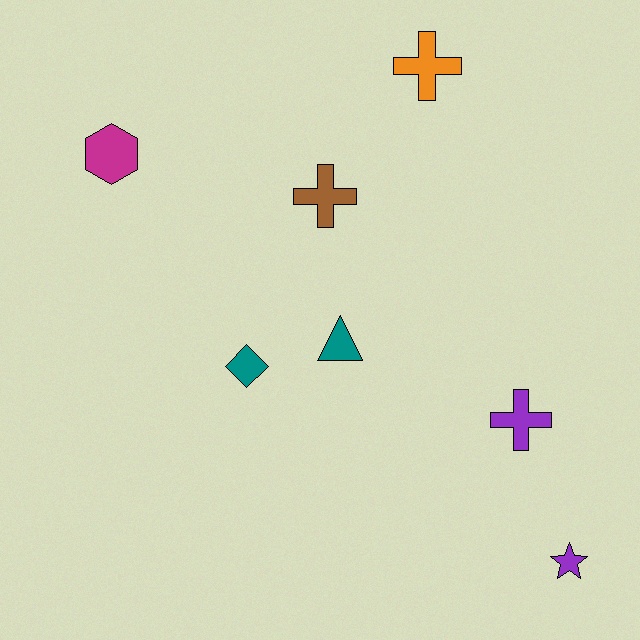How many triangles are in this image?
There is 1 triangle.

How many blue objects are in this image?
There are no blue objects.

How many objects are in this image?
There are 7 objects.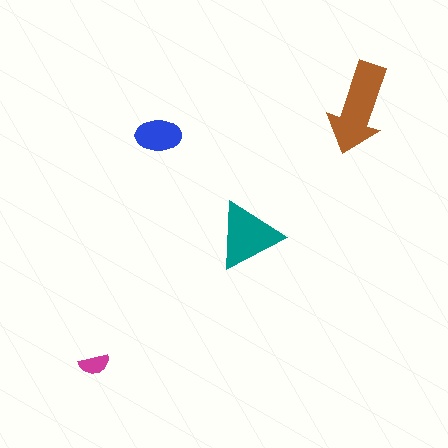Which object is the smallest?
The magenta semicircle.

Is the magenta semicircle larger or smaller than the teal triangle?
Smaller.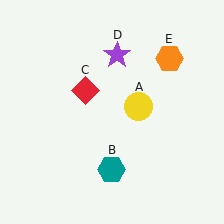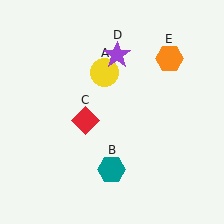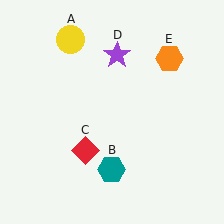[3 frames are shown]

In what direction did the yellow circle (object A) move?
The yellow circle (object A) moved up and to the left.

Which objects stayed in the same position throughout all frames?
Teal hexagon (object B) and purple star (object D) and orange hexagon (object E) remained stationary.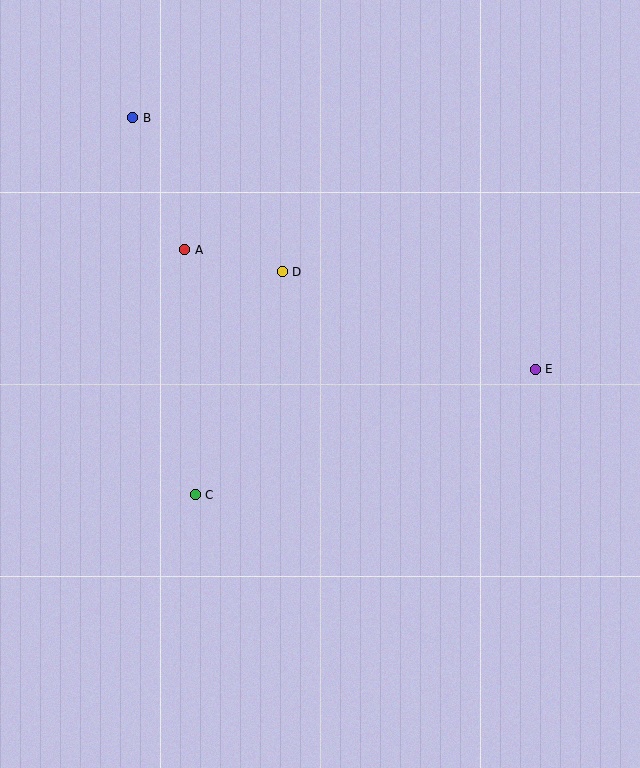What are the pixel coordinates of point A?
Point A is at (185, 250).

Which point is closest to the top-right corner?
Point E is closest to the top-right corner.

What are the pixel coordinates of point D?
Point D is at (282, 272).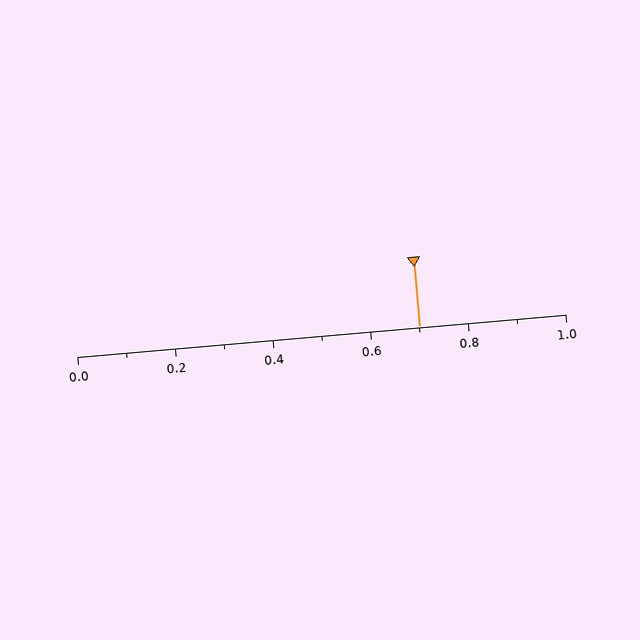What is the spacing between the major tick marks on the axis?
The major ticks are spaced 0.2 apart.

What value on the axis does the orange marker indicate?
The marker indicates approximately 0.7.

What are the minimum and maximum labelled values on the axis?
The axis runs from 0.0 to 1.0.